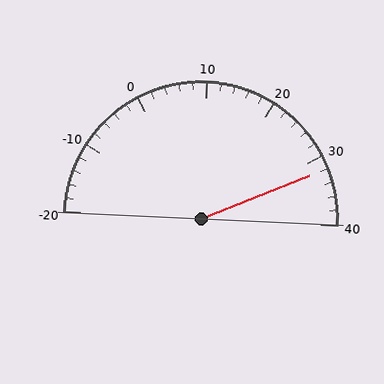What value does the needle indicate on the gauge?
The needle indicates approximately 32.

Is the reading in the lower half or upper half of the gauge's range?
The reading is in the upper half of the range (-20 to 40).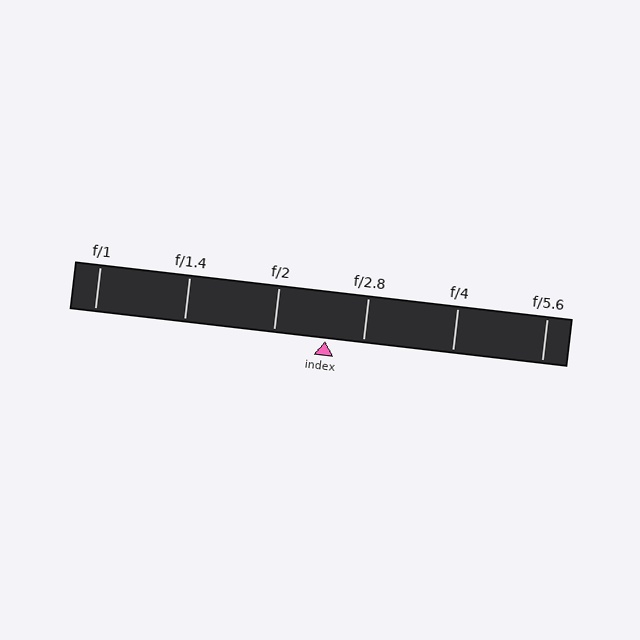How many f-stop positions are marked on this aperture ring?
There are 6 f-stop positions marked.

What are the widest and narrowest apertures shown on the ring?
The widest aperture shown is f/1 and the narrowest is f/5.6.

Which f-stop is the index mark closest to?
The index mark is closest to f/2.8.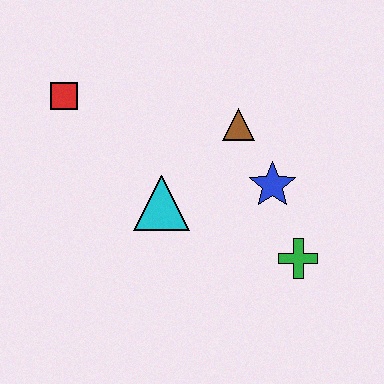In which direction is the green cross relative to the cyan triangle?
The green cross is to the right of the cyan triangle.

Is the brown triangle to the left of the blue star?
Yes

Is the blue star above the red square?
No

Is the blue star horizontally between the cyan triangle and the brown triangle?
No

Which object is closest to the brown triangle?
The blue star is closest to the brown triangle.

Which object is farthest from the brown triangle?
The red square is farthest from the brown triangle.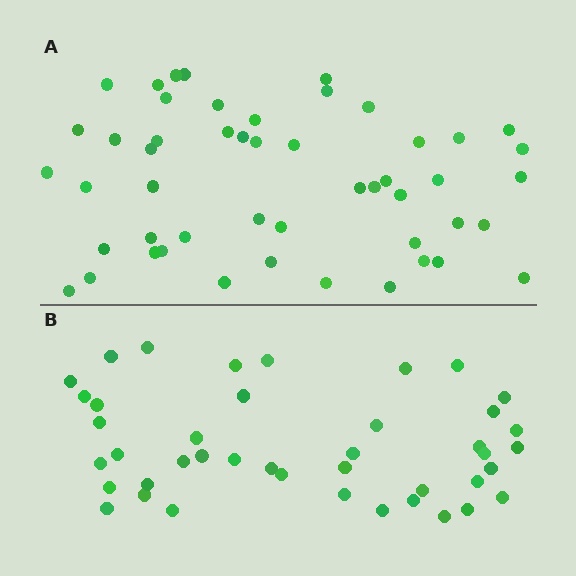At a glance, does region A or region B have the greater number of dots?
Region A (the top region) has more dots.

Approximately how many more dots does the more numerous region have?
Region A has roughly 8 or so more dots than region B.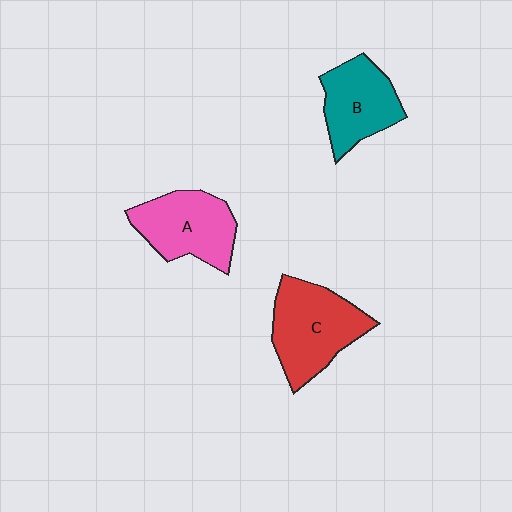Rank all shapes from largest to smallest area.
From largest to smallest: C (red), A (pink), B (teal).